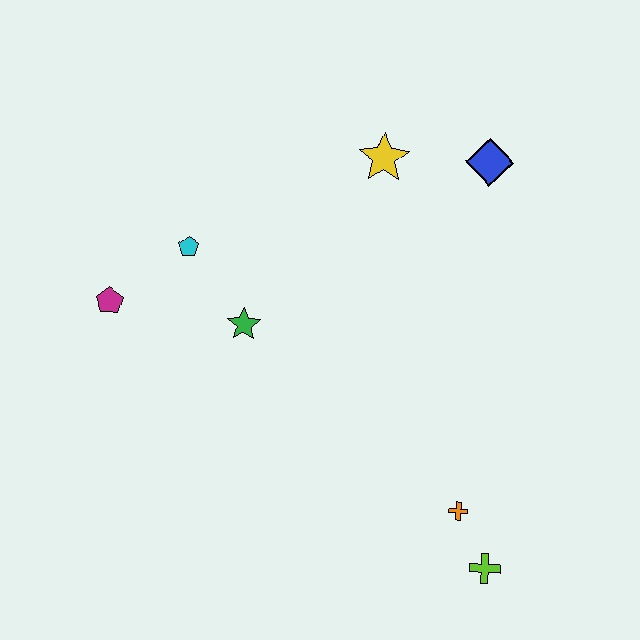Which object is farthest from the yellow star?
The lime cross is farthest from the yellow star.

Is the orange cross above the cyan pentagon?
No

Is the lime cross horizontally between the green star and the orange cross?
No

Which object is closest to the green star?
The cyan pentagon is closest to the green star.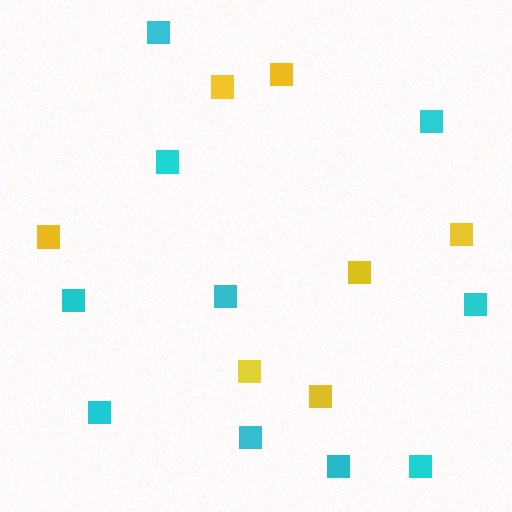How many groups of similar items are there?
There are 2 groups: one group of cyan squares (10) and one group of yellow squares (7).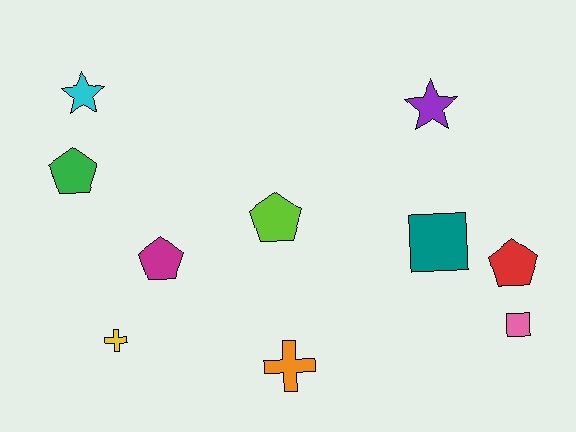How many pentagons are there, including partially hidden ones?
There are 4 pentagons.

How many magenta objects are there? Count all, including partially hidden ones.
There is 1 magenta object.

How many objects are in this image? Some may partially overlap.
There are 10 objects.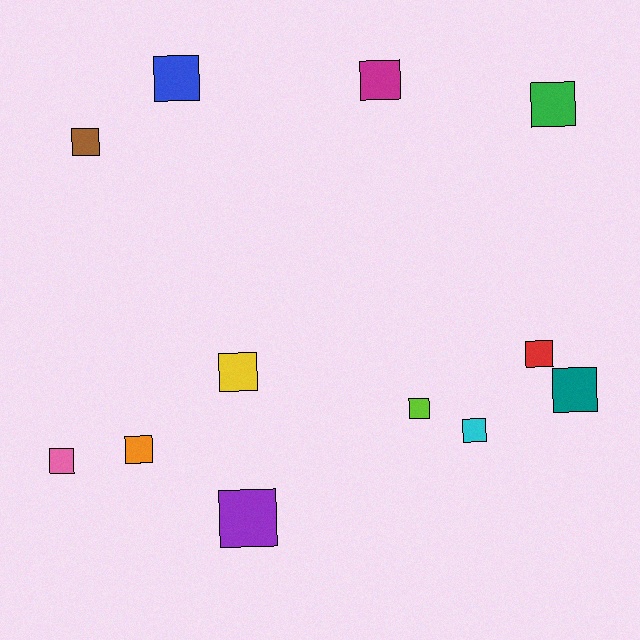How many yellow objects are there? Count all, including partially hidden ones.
There is 1 yellow object.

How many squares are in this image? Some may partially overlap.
There are 12 squares.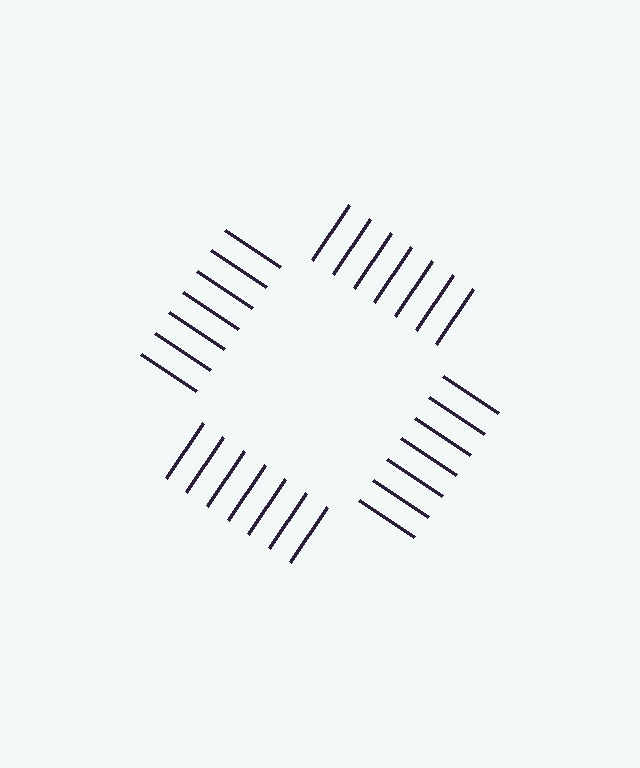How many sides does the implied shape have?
4 sides — the line-ends trace a square.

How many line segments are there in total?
28 — 7 along each of the 4 edges.